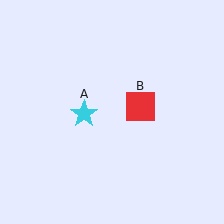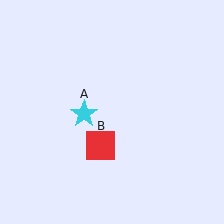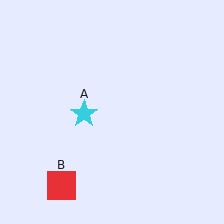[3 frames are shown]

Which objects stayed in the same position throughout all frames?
Cyan star (object A) remained stationary.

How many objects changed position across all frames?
1 object changed position: red square (object B).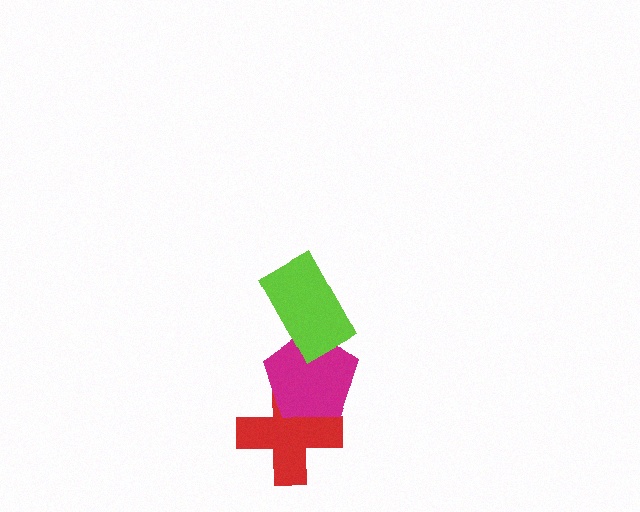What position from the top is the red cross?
The red cross is 3rd from the top.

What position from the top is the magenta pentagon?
The magenta pentagon is 2nd from the top.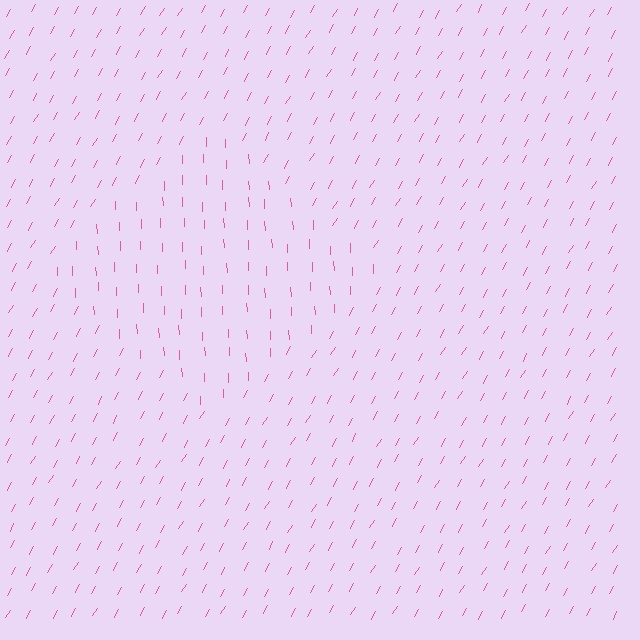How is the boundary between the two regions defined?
The boundary is defined purely by a change in line orientation (approximately 32 degrees difference). All lines are the same color and thickness.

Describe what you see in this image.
The image is filled with small pink line segments. A diamond region in the image has lines oriented differently from the surrounding lines, creating a visible texture boundary.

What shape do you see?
I see a diamond.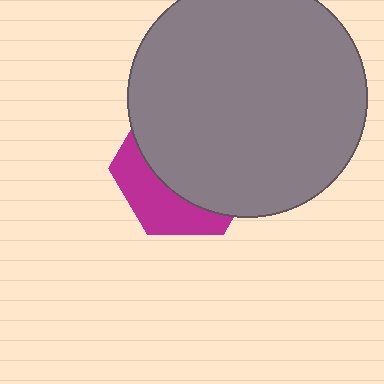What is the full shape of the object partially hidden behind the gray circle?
The partially hidden object is a magenta hexagon.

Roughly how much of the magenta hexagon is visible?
A small part of it is visible (roughly 33%).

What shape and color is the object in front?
The object in front is a gray circle.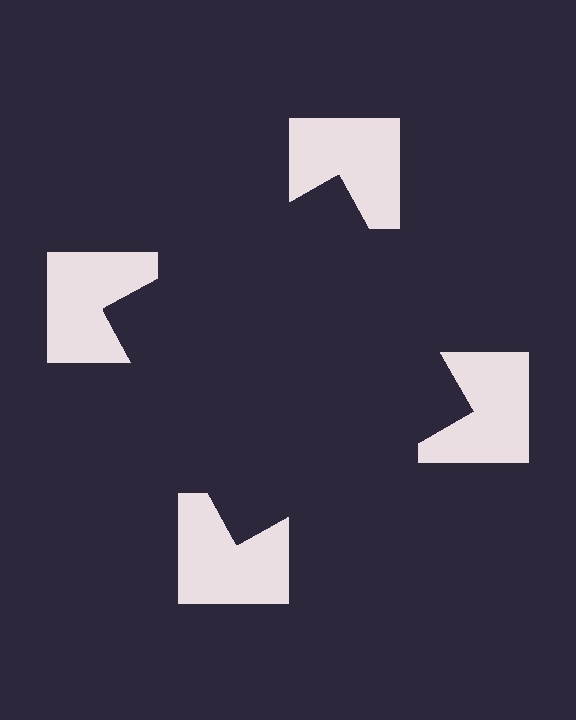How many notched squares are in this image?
There are 4 — one at each vertex of the illusory square.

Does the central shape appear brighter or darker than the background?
It typically appears slightly darker than the background, even though no actual brightness change is drawn.